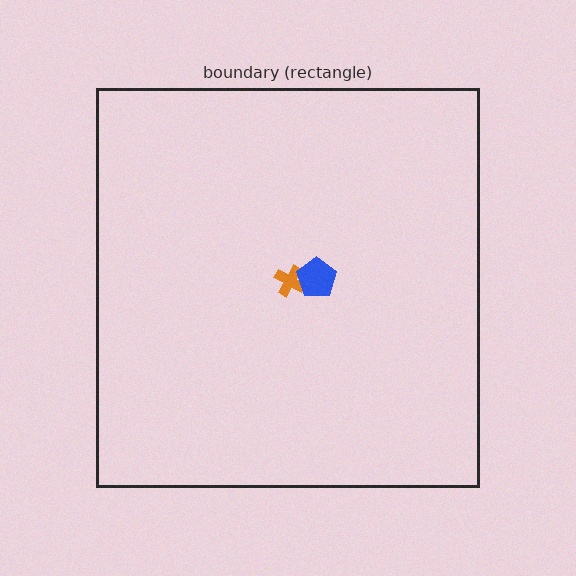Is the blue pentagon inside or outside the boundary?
Inside.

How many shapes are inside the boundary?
2 inside, 0 outside.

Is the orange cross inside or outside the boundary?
Inside.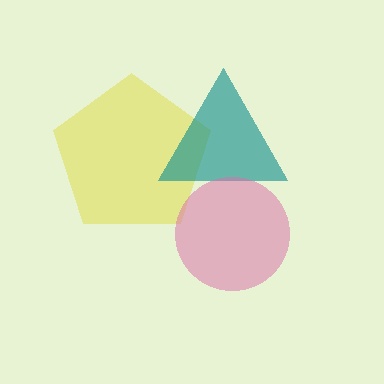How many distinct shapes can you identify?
There are 3 distinct shapes: a yellow pentagon, a teal triangle, a pink circle.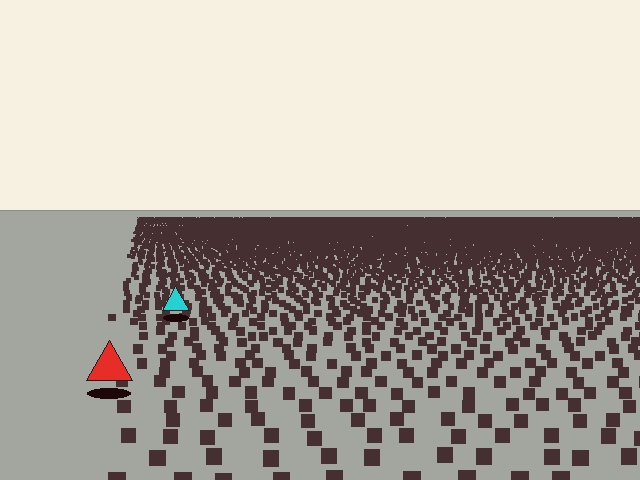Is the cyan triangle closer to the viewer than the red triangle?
No. The red triangle is closer — you can tell from the texture gradient: the ground texture is coarser near it.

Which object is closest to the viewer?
The red triangle is closest. The texture marks near it are larger and more spread out.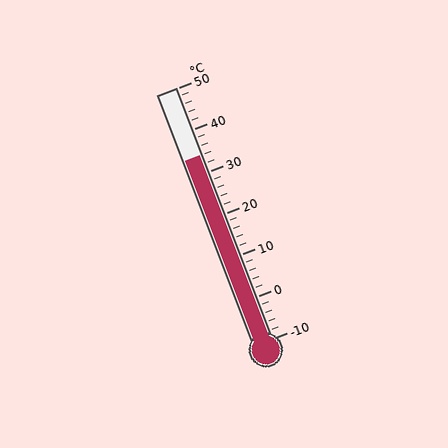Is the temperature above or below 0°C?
The temperature is above 0°C.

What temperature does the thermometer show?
The thermometer shows approximately 34°C.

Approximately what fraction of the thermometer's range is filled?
The thermometer is filled to approximately 75% of its range.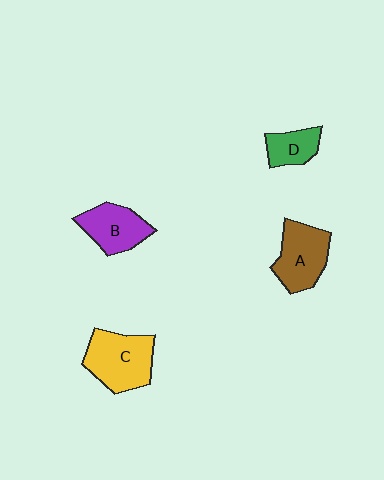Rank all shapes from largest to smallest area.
From largest to smallest: C (yellow), A (brown), B (purple), D (green).